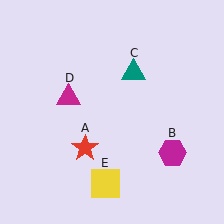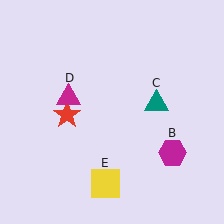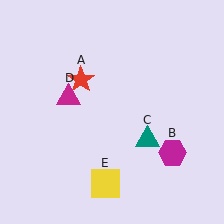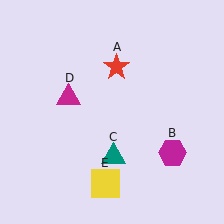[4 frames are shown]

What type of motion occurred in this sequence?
The red star (object A), teal triangle (object C) rotated clockwise around the center of the scene.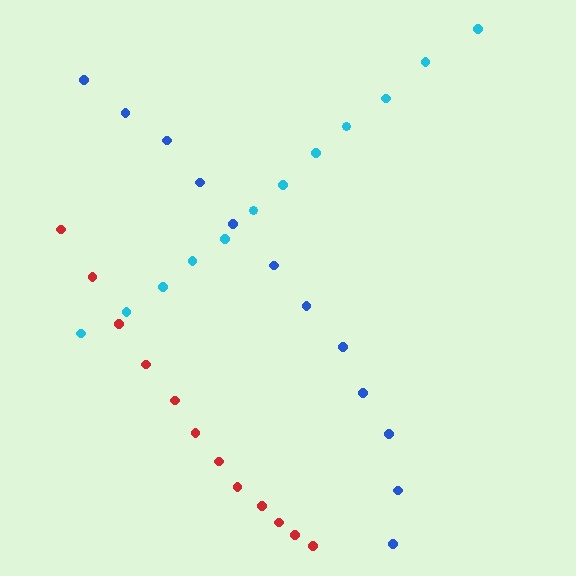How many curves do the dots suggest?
There are 3 distinct paths.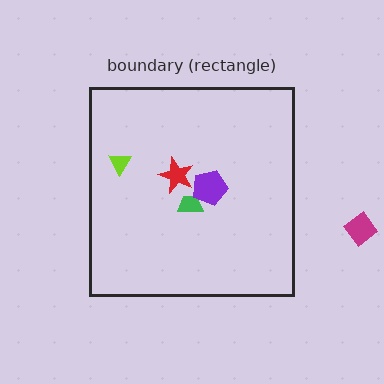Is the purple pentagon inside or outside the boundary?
Inside.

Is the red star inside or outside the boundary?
Inside.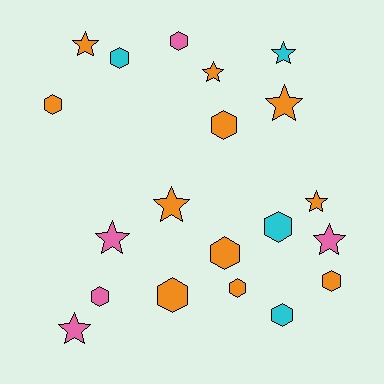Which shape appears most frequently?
Hexagon, with 11 objects.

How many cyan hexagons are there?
There are 3 cyan hexagons.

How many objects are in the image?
There are 20 objects.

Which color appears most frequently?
Orange, with 11 objects.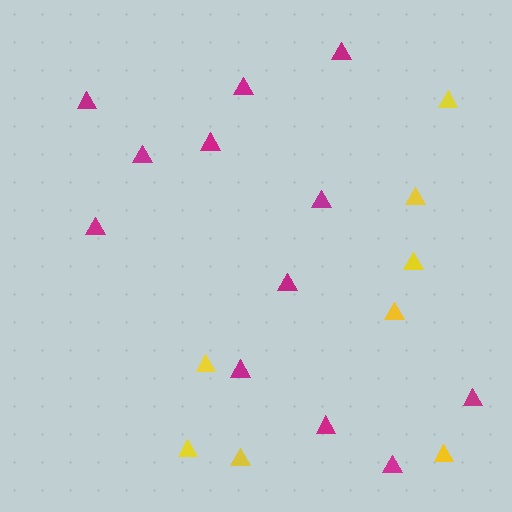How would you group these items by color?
There are 2 groups: one group of magenta triangles (12) and one group of yellow triangles (8).